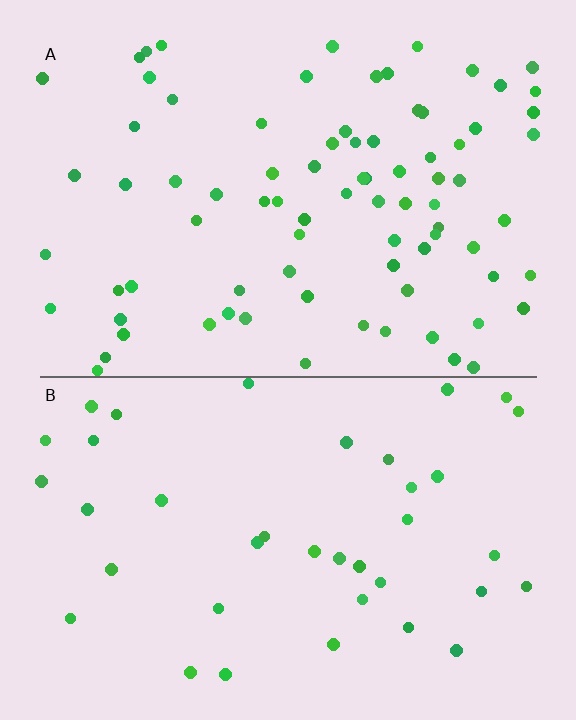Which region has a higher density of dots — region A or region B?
A (the top).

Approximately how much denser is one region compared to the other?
Approximately 2.1× — region A over region B.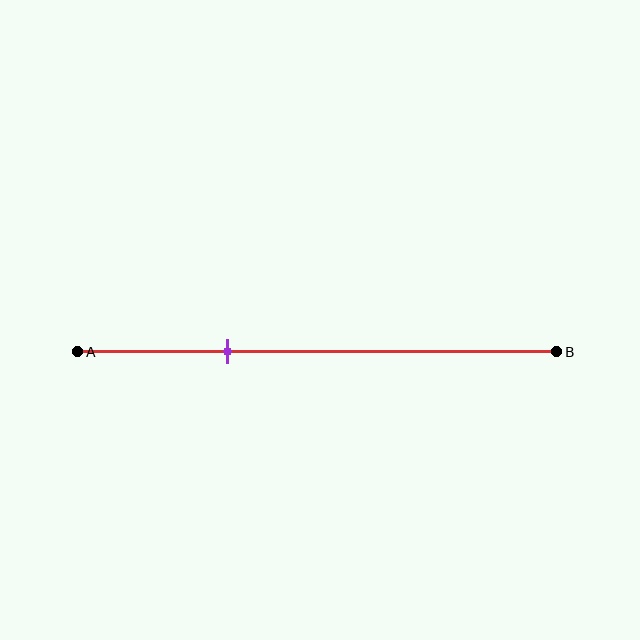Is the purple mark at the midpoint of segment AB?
No, the mark is at about 30% from A, not at the 50% midpoint.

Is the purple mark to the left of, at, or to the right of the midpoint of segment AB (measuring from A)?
The purple mark is to the left of the midpoint of segment AB.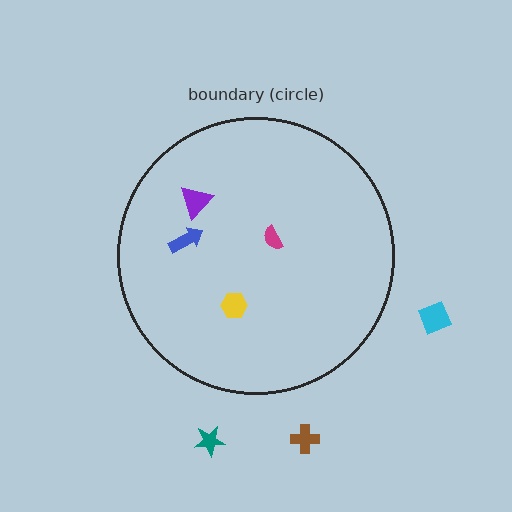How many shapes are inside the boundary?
4 inside, 3 outside.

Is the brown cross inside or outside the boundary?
Outside.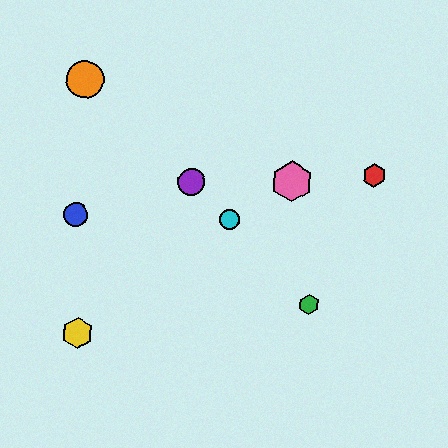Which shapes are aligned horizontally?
The blue circle, the cyan circle are aligned horizontally.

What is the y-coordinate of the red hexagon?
The red hexagon is at y≈175.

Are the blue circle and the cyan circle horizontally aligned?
Yes, both are at y≈215.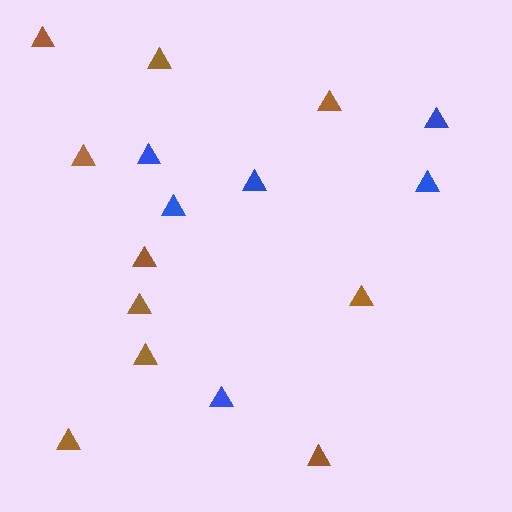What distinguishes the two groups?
There are 2 groups: one group of brown triangles (10) and one group of blue triangles (6).